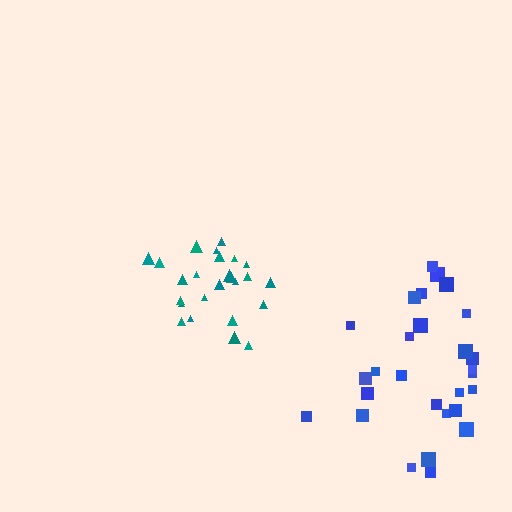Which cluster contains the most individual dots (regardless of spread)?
Blue (28).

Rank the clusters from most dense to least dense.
teal, blue.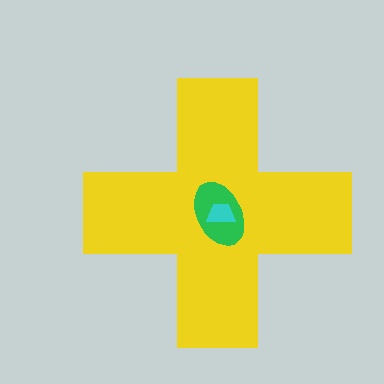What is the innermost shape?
The cyan trapezoid.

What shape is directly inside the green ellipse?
The cyan trapezoid.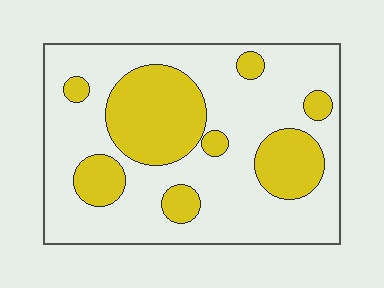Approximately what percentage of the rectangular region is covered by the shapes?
Approximately 30%.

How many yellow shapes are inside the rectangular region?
8.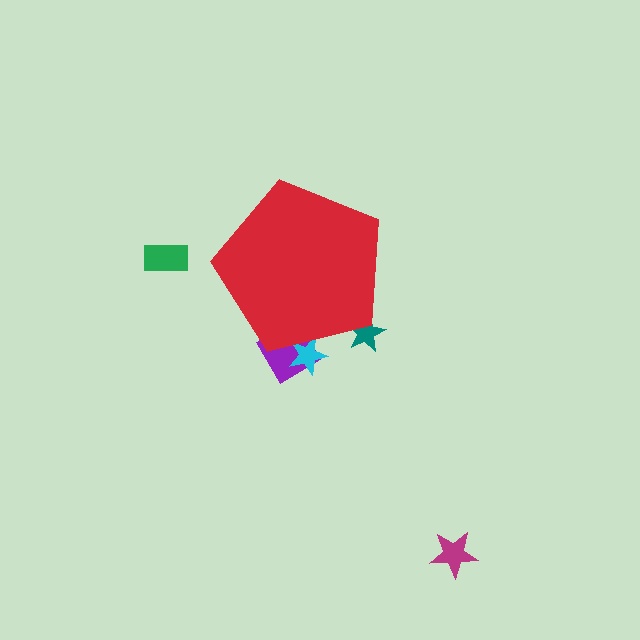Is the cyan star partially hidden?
Yes, the cyan star is partially hidden behind the red pentagon.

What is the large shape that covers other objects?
A red pentagon.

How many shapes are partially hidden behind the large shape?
3 shapes are partially hidden.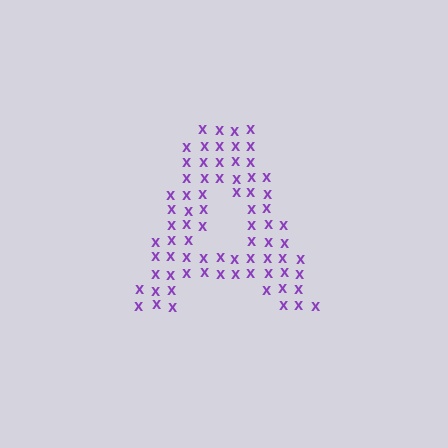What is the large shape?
The large shape is the letter A.